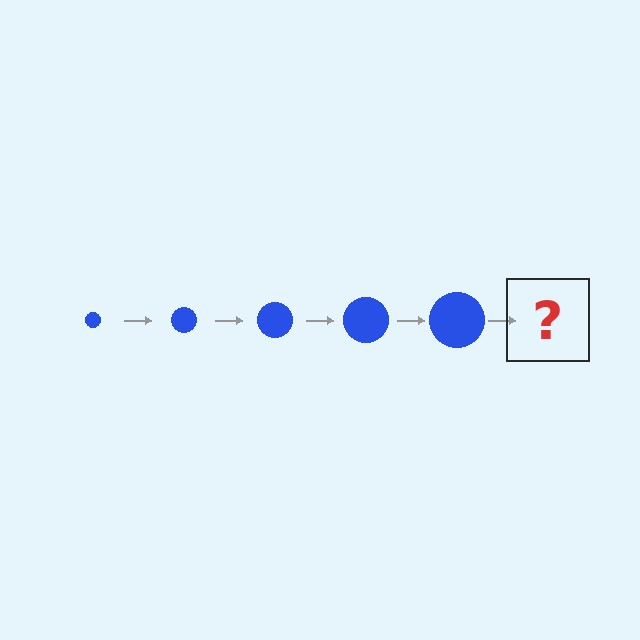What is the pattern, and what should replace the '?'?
The pattern is that the circle gets progressively larger each step. The '?' should be a blue circle, larger than the previous one.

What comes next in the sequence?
The next element should be a blue circle, larger than the previous one.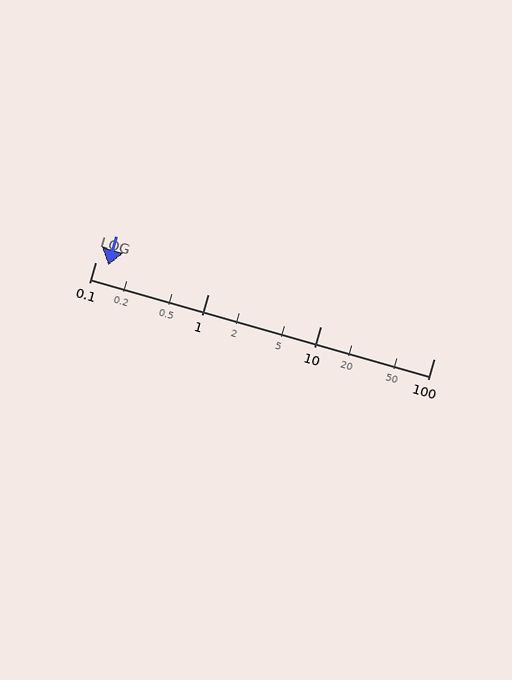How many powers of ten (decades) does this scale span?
The scale spans 3 decades, from 0.1 to 100.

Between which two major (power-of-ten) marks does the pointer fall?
The pointer is between 0.1 and 1.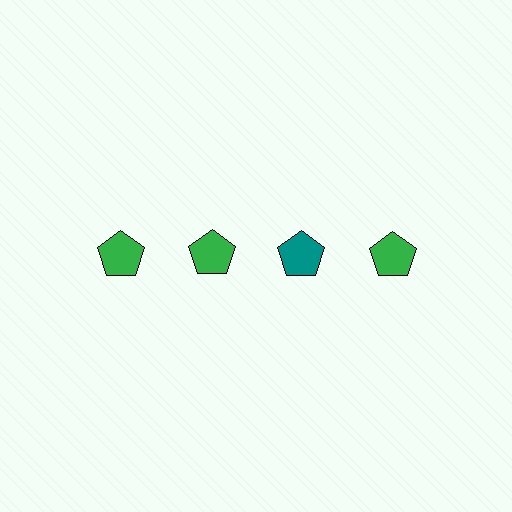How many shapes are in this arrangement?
There are 4 shapes arranged in a grid pattern.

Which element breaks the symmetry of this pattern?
The teal pentagon in the top row, center column breaks the symmetry. All other shapes are green pentagons.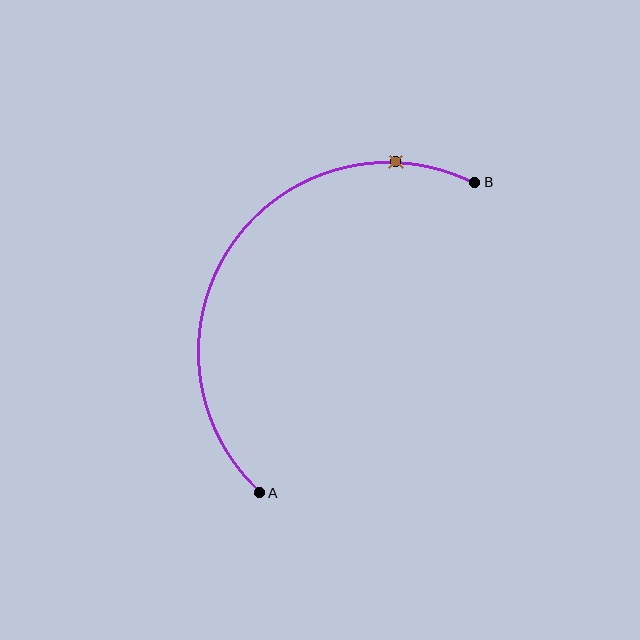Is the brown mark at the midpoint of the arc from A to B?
No. The brown mark lies on the arc but is closer to endpoint B. The arc midpoint would be at the point on the curve equidistant along the arc from both A and B.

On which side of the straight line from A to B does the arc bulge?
The arc bulges above and to the left of the straight line connecting A and B.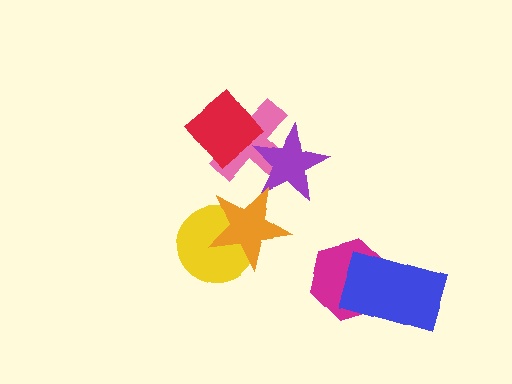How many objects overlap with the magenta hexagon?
1 object overlaps with the magenta hexagon.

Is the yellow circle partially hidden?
Yes, it is partially covered by another shape.